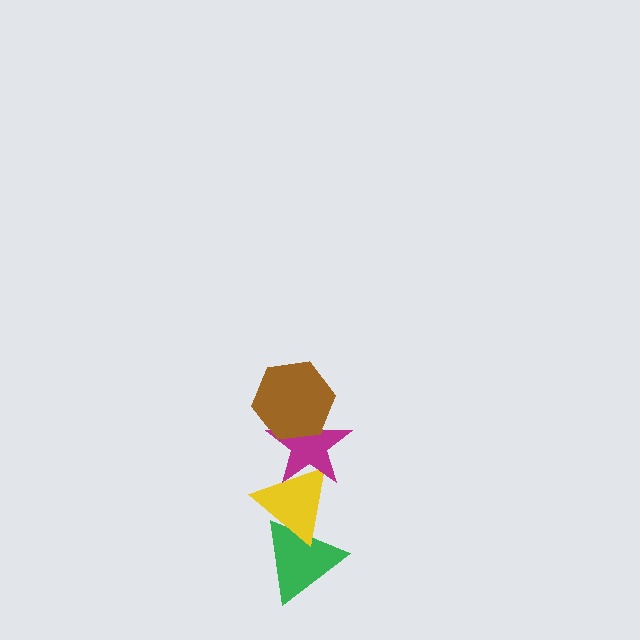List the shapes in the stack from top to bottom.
From top to bottom: the brown hexagon, the magenta star, the yellow triangle, the green triangle.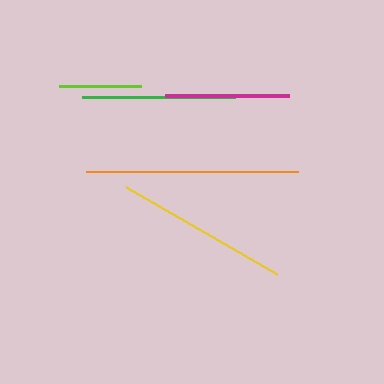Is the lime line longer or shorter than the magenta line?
The magenta line is longer than the lime line.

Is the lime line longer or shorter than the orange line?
The orange line is longer than the lime line.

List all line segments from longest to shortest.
From longest to shortest: orange, yellow, green, magenta, lime.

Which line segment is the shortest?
The lime line is the shortest at approximately 82 pixels.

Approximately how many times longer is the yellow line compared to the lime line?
The yellow line is approximately 2.1 times the length of the lime line.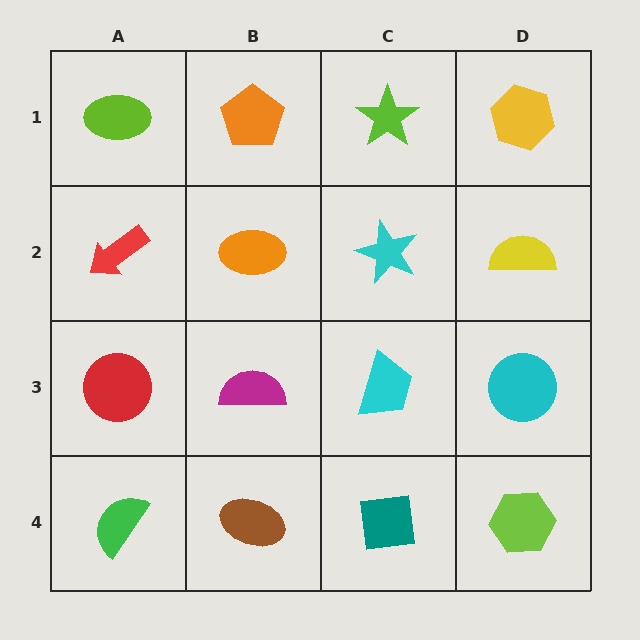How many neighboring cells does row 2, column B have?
4.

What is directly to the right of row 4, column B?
A teal square.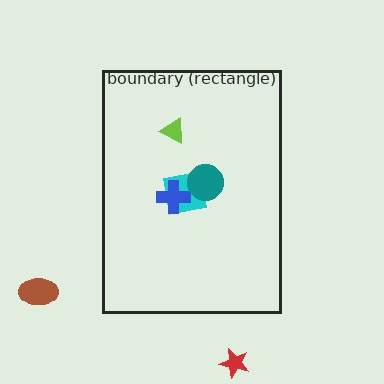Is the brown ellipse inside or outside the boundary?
Outside.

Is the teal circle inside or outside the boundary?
Inside.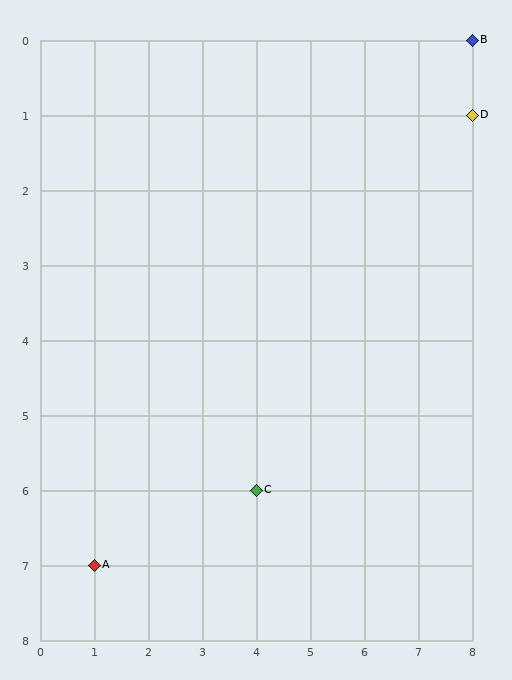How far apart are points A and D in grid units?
Points A and D are 7 columns and 6 rows apart (about 9.2 grid units diagonally).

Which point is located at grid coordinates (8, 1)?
Point D is at (8, 1).